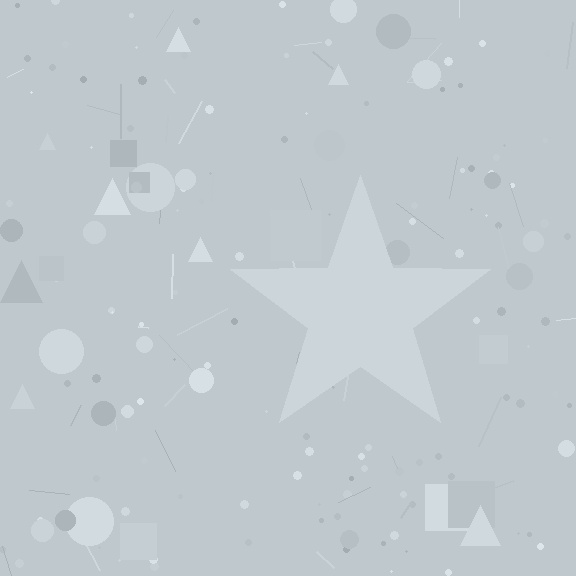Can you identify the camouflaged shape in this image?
The camouflaged shape is a star.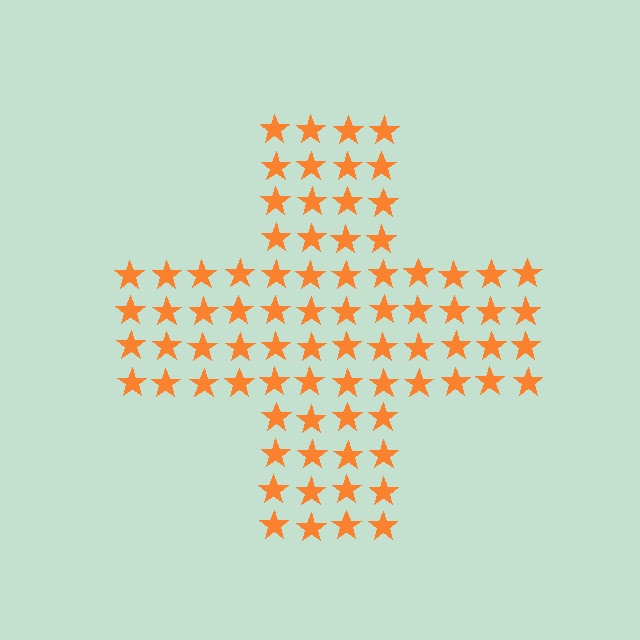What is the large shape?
The large shape is a cross.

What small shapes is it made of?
It is made of small stars.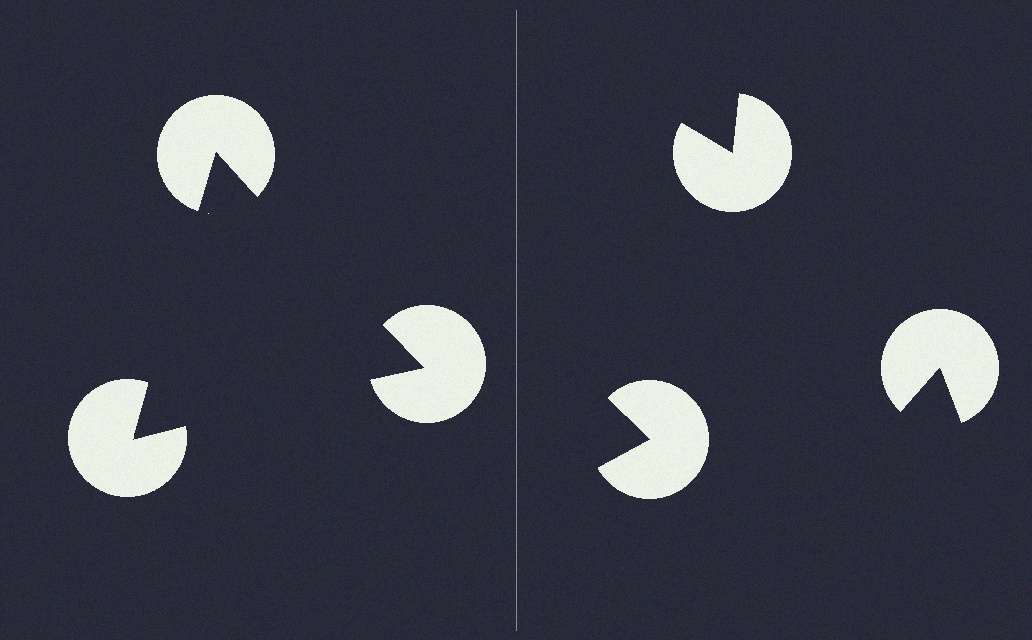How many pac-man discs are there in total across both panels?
6 — 3 on each side.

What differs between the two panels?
The pac-man discs are positioned identically on both sides; only the wedge orientations differ. On the left they align to a triangle; on the right they are misaligned.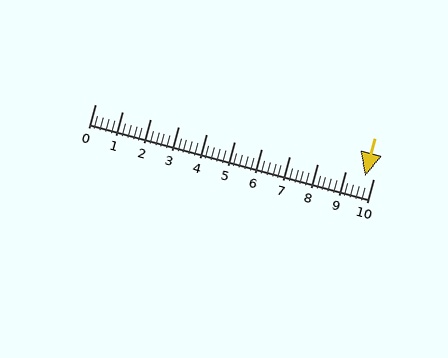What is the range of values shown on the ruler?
The ruler shows values from 0 to 10.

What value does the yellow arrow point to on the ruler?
The yellow arrow points to approximately 9.7.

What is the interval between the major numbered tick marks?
The major tick marks are spaced 1 units apart.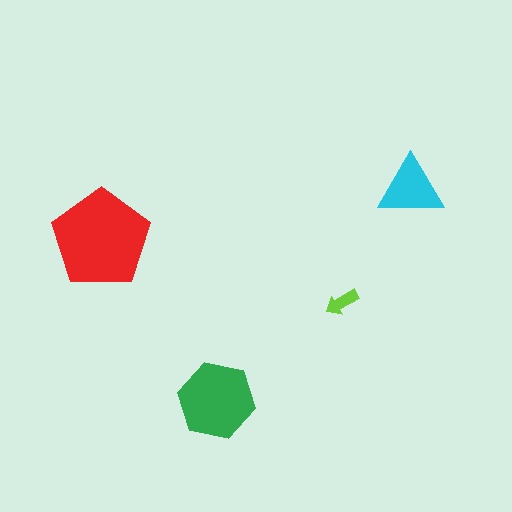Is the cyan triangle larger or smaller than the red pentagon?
Smaller.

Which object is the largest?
The red pentagon.